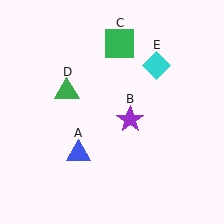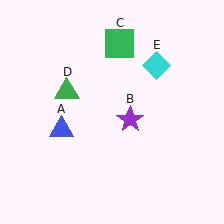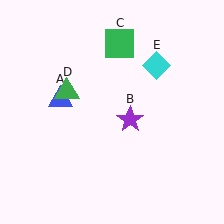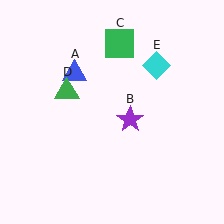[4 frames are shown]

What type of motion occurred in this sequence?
The blue triangle (object A) rotated clockwise around the center of the scene.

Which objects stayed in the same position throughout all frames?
Purple star (object B) and green square (object C) and green triangle (object D) and cyan diamond (object E) remained stationary.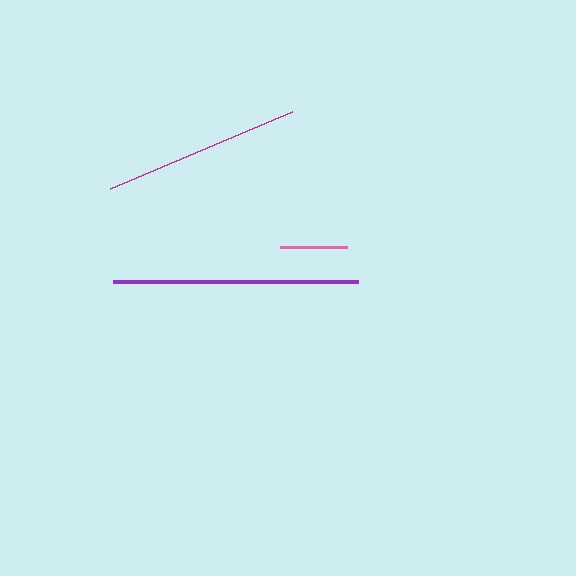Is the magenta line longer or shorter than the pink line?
The magenta line is longer than the pink line.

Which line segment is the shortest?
The pink line is the shortest at approximately 67 pixels.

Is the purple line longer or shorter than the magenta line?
The purple line is longer than the magenta line.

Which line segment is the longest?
The purple line is the longest at approximately 245 pixels.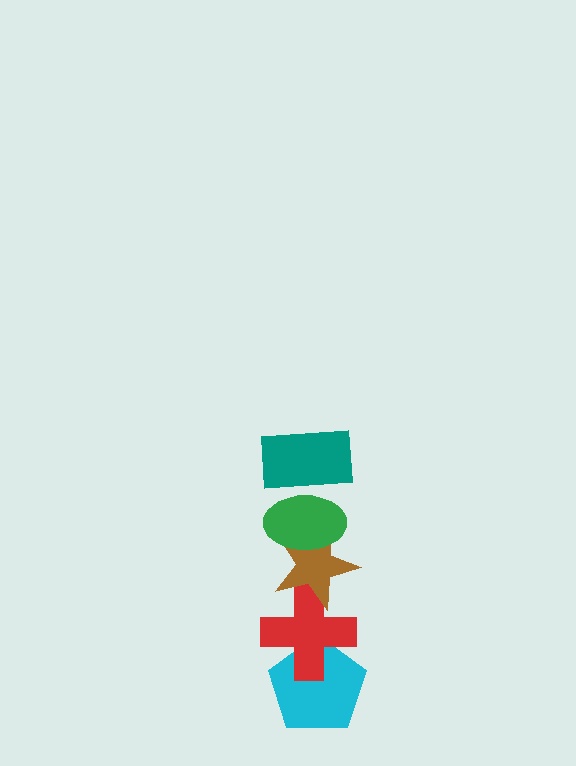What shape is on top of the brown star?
The green ellipse is on top of the brown star.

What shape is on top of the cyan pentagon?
The red cross is on top of the cyan pentagon.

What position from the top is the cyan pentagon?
The cyan pentagon is 5th from the top.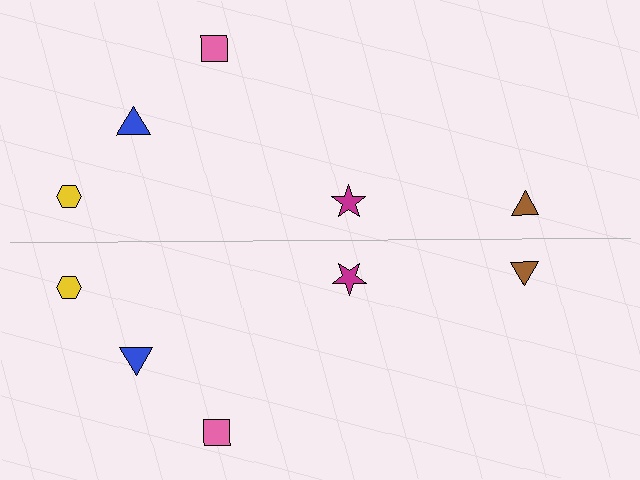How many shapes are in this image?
There are 10 shapes in this image.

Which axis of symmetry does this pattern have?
The pattern has a horizontal axis of symmetry running through the center of the image.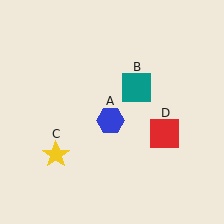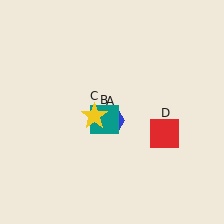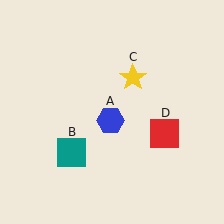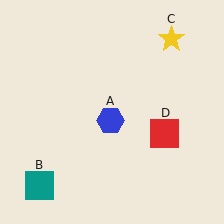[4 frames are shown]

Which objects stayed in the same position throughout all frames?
Blue hexagon (object A) and red square (object D) remained stationary.